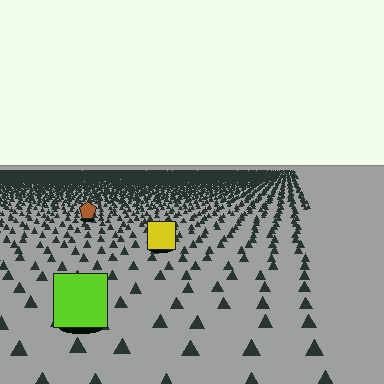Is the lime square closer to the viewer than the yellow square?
Yes. The lime square is closer — you can tell from the texture gradient: the ground texture is coarser near it.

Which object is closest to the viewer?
The lime square is closest. The texture marks near it are larger and more spread out.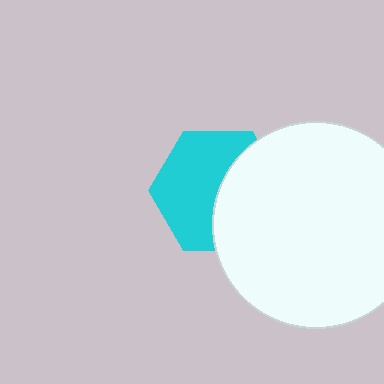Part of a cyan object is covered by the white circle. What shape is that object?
It is a hexagon.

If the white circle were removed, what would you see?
You would see the complete cyan hexagon.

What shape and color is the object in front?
The object in front is a white circle.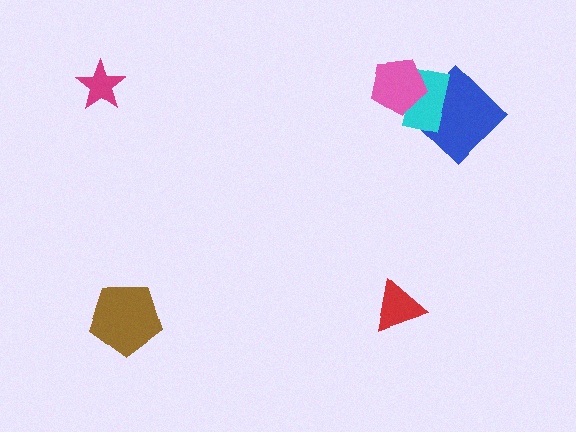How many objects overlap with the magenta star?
0 objects overlap with the magenta star.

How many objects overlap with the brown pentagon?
0 objects overlap with the brown pentagon.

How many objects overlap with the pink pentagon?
2 objects overlap with the pink pentagon.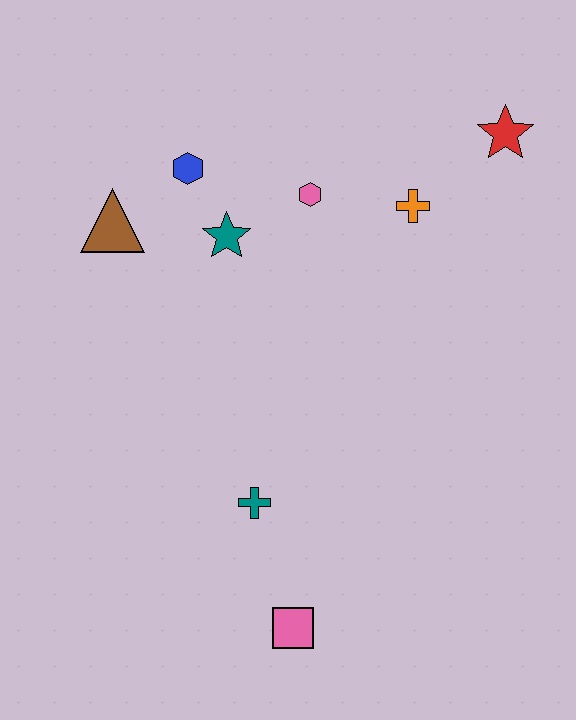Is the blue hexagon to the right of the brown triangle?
Yes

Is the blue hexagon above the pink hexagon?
Yes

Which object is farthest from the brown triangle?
The pink square is farthest from the brown triangle.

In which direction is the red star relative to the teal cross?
The red star is above the teal cross.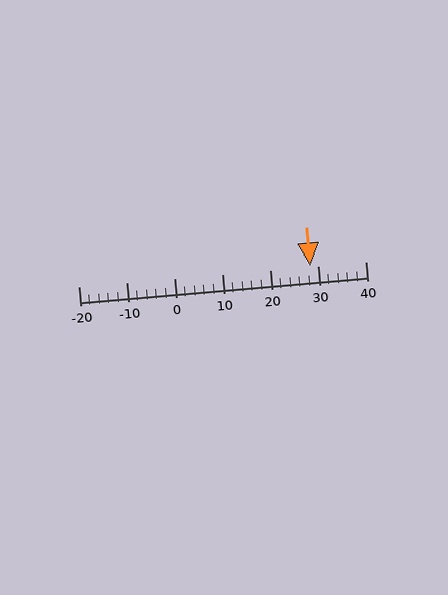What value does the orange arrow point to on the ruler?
The orange arrow points to approximately 28.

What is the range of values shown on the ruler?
The ruler shows values from -20 to 40.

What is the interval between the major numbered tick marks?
The major tick marks are spaced 10 units apart.